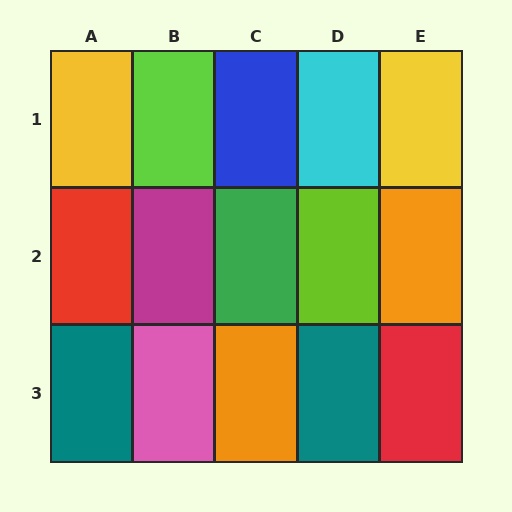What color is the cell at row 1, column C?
Blue.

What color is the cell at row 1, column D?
Cyan.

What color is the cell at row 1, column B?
Lime.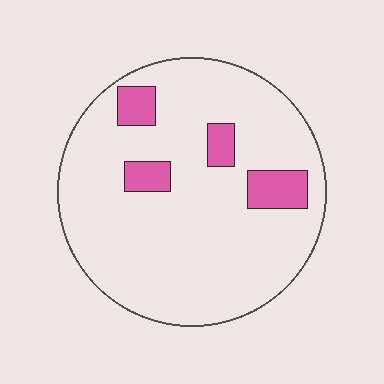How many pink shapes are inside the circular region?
4.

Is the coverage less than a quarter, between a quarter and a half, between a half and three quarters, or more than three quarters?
Less than a quarter.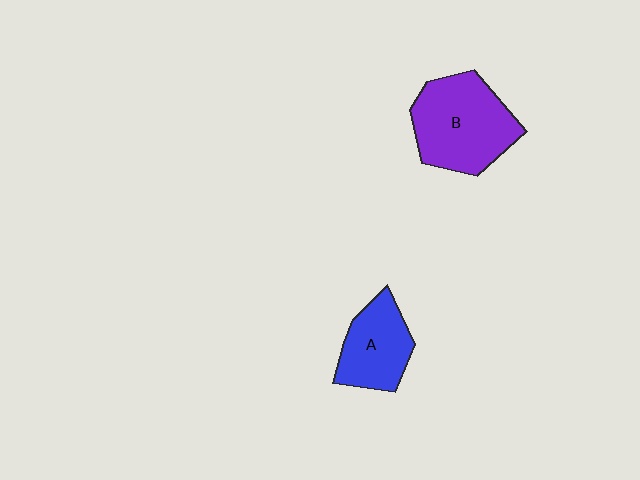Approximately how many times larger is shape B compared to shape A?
Approximately 1.5 times.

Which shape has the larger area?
Shape B (purple).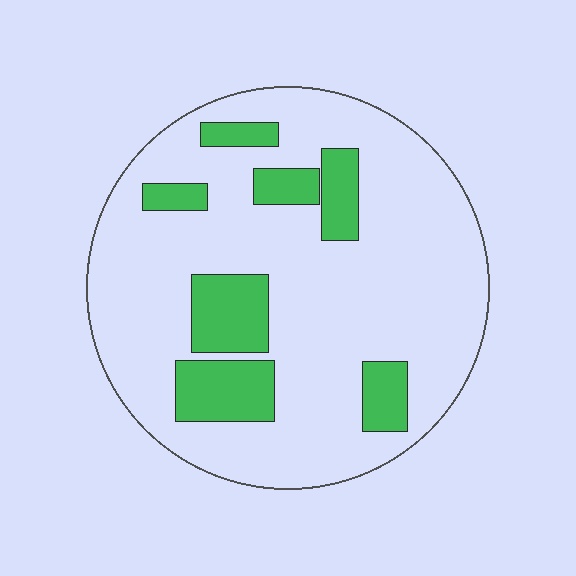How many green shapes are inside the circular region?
7.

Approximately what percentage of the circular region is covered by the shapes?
Approximately 20%.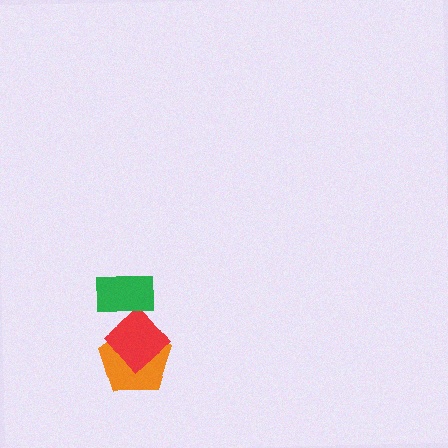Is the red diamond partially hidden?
Yes, it is partially covered by another shape.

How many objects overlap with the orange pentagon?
1 object overlaps with the orange pentagon.